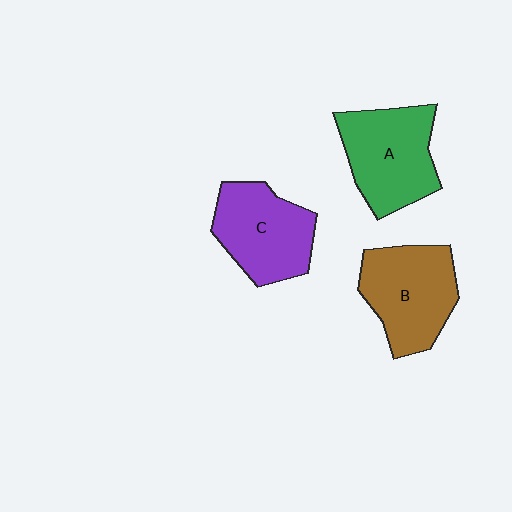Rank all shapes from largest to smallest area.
From largest to smallest: A (green), B (brown), C (purple).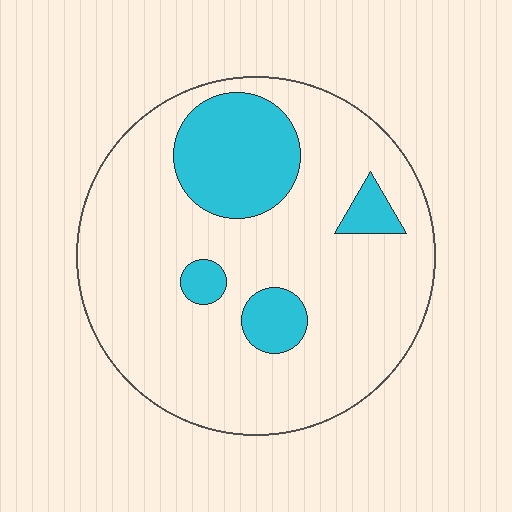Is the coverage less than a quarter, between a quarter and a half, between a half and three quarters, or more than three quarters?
Less than a quarter.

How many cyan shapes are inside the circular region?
4.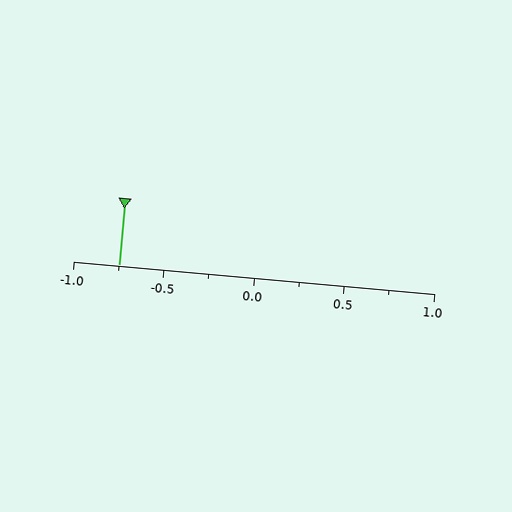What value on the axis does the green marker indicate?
The marker indicates approximately -0.75.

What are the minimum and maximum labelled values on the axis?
The axis runs from -1.0 to 1.0.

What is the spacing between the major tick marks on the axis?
The major ticks are spaced 0.5 apart.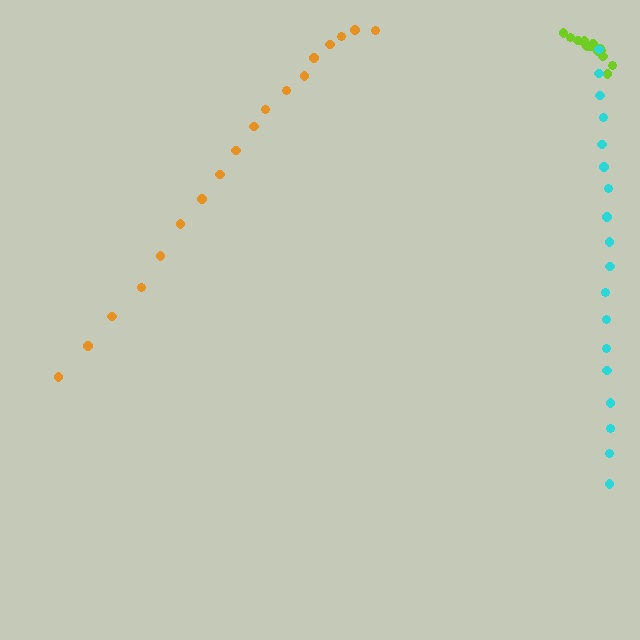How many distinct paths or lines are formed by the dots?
There are 3 distinct paths.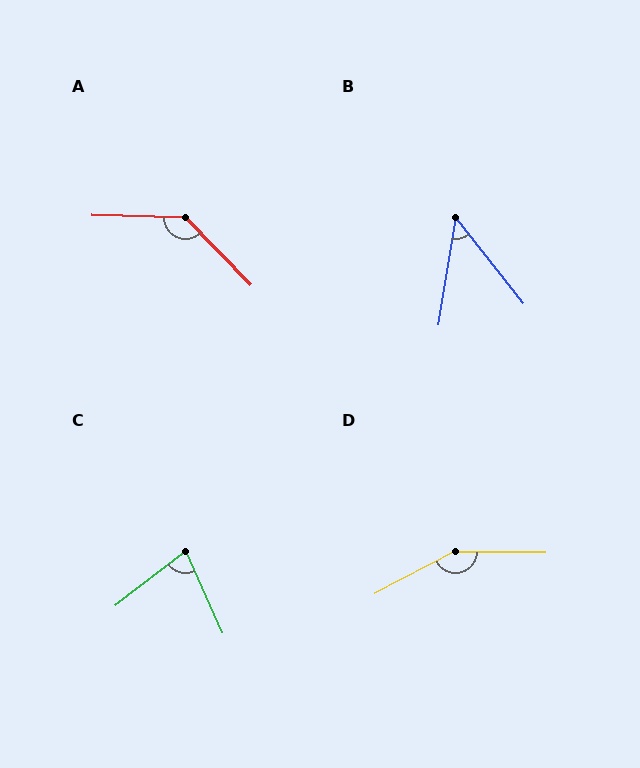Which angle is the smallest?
B, at approximately 47 degrees.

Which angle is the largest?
D, at approximately 152 degrees.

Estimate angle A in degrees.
Approximately 136 degrees.